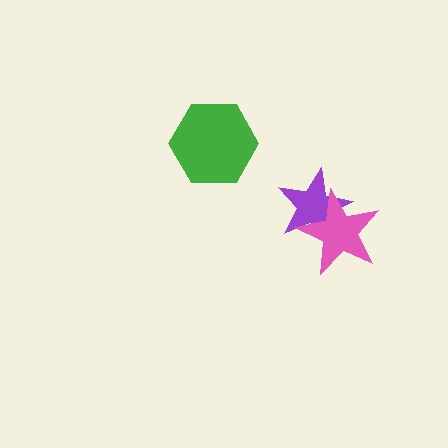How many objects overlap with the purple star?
1 object overlaps with the purple star.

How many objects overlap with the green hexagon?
0 objects overlap with the green hexagon.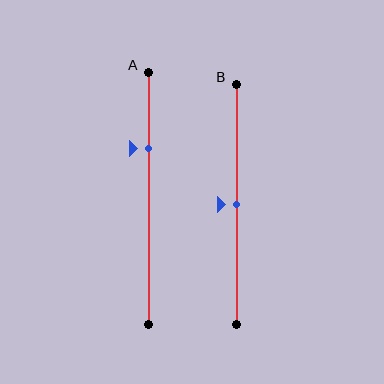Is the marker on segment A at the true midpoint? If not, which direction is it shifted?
No, the marker on segment A is shifted upward by about 20% of the segment length.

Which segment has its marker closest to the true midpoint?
Segment B has its marker closest to the true midpoint.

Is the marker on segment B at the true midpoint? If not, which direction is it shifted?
Yes, the marker on segment B is at the true midpoint.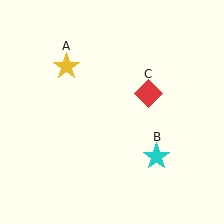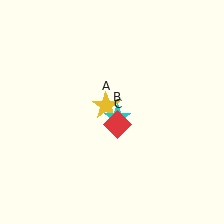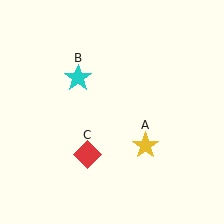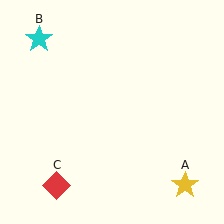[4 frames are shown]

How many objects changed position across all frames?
3 objects changed position: yellow star (object A), cyan star (object B), red diamond (object C).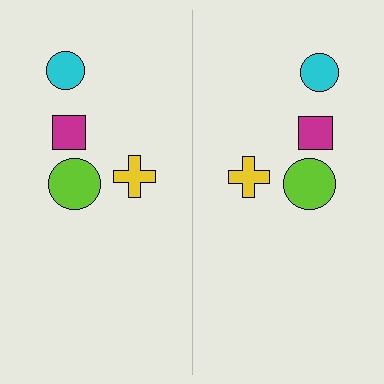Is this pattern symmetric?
Yes, this pattern has bilateral (reflection) symmetry.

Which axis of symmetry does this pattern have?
The pattern has a vertical axis of symmetry running through the center of the image.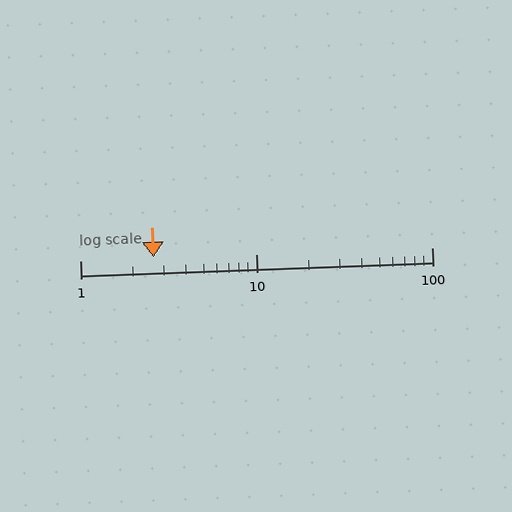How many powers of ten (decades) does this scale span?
The scale spans 2 decades, from 1 to 100.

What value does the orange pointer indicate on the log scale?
The pointer indicates approximately 2.6.